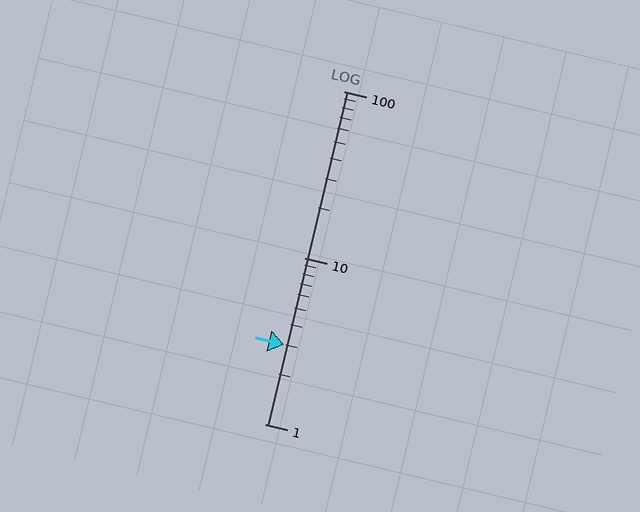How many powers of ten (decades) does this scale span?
The scale spans 2 decades, from 1 to 100.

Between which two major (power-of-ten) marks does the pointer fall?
The pointer is between 1 and 10.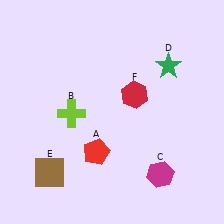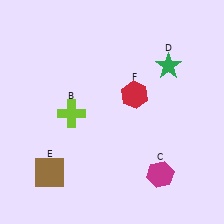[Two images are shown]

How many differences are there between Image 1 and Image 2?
There is 1 difference between the two images.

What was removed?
The red pentagon (A) was removed in Image 2.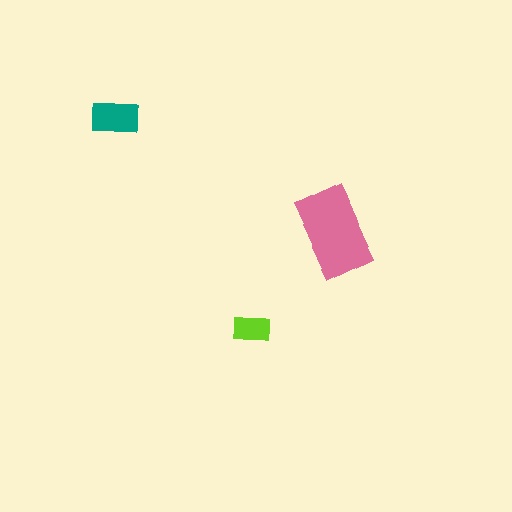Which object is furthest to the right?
The pink rectangle is rightmost.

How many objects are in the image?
There are 3 objects in the image.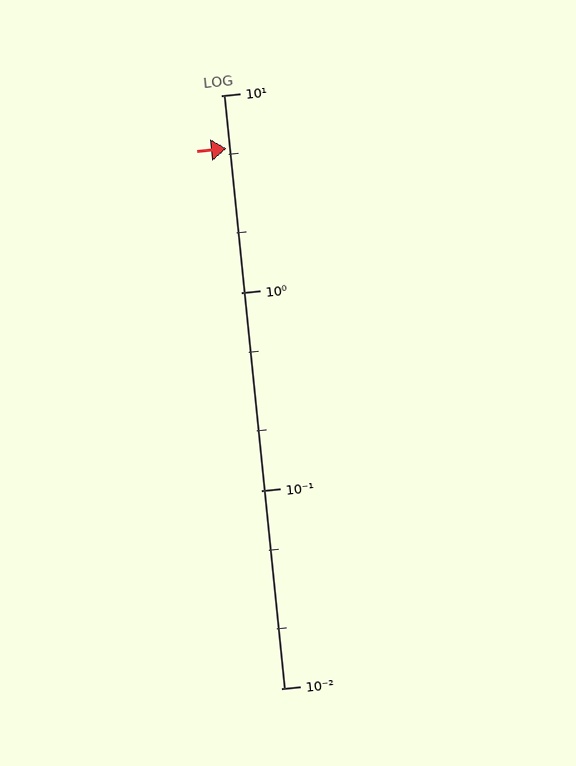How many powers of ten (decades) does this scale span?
The scale spans 3 decades, from 0.01 to 10.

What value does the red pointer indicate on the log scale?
The pointer indicates approximately 5.4.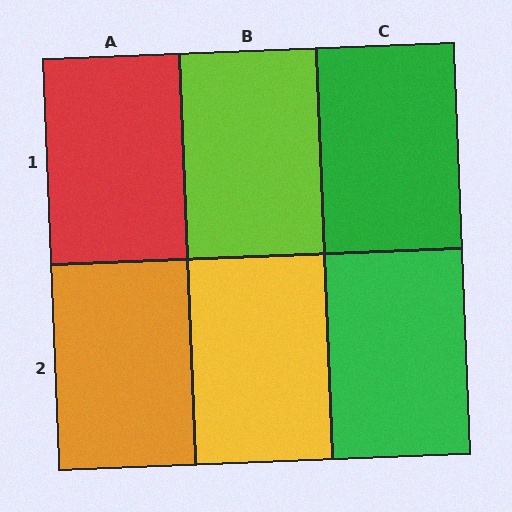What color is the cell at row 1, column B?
Lime.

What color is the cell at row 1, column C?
Green.